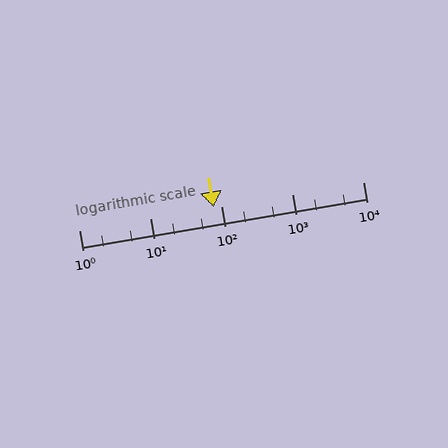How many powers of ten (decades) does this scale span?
The scale spans 4 decades, from 1 to 10000.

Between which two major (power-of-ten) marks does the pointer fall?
The pointer is between 10 and 100.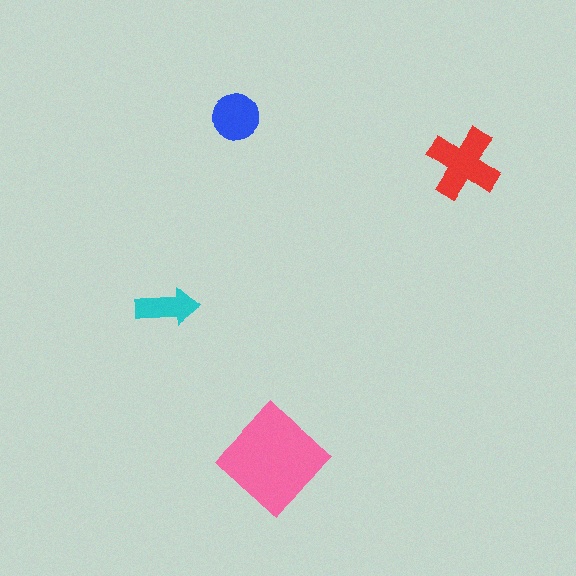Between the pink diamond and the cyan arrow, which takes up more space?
The pink diamond.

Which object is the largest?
The pink diamond.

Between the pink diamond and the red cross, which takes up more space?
The pink diamond.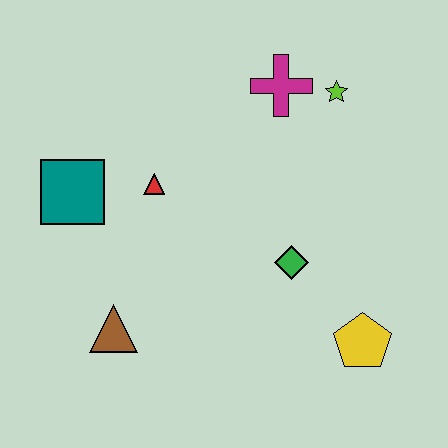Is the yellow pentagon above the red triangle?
No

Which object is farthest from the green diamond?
The teal square is farthest from the green diamond.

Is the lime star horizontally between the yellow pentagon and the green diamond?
Yes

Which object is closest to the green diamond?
The yellow pentagon is closest to the green diamond.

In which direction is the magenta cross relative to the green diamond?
The magenta cross is above the green diamond.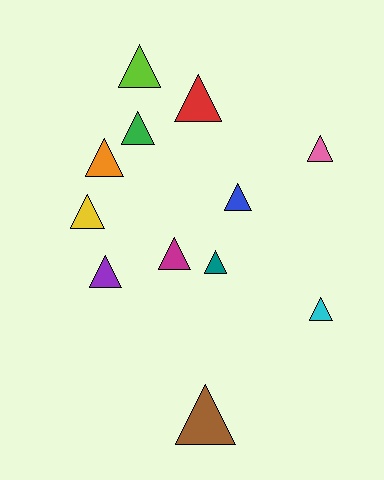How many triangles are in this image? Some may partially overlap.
There are 12 triangles.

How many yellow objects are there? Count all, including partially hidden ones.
There is 1 yellow object.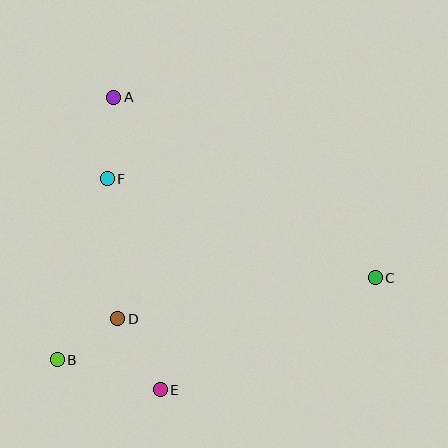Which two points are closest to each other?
Points B and D are closest to each other.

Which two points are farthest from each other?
Points B and C are farthest from each other.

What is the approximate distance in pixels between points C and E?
The distance between C and E is approximately 243 pixels.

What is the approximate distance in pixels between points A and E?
The distance between A and E is approximately 296 pixels.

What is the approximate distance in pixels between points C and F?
The distance between C and F is approximately 286 pixels.